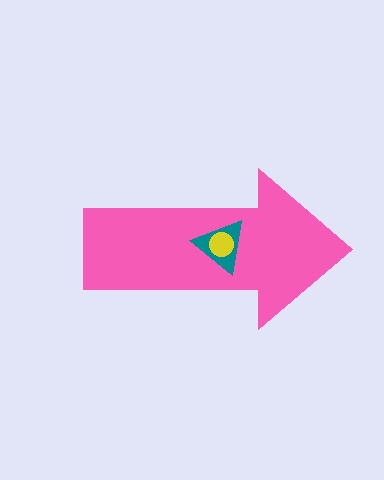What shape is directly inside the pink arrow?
The teal triangle.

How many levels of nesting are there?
3.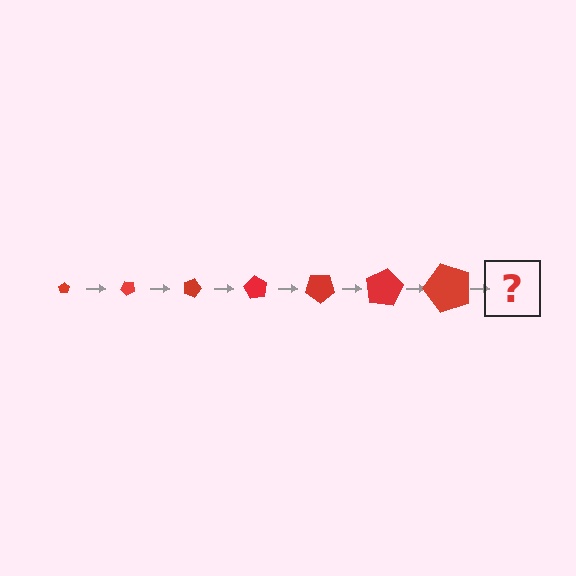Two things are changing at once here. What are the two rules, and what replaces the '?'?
The two rules are that the pentagon grows larger each step and it rotates 45 degrees each step. The '?' should be a pentagon, larger than the previous one and rotated 315 degrees from the start.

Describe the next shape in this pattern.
It should be a pentagon, larger than the previous one and rotated 315 degrees from the start.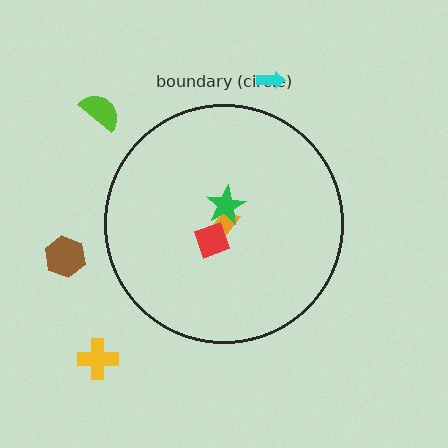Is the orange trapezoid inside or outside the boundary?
Inside.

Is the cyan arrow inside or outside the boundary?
Outside.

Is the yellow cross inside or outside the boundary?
Outside.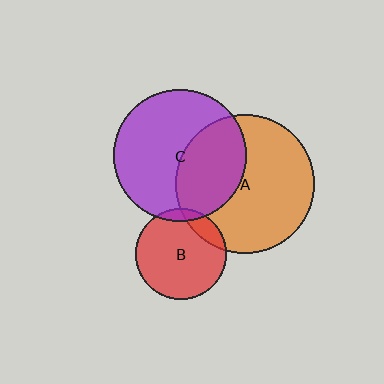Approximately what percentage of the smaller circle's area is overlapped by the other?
Approximately 40%.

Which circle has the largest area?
Circle A (orange).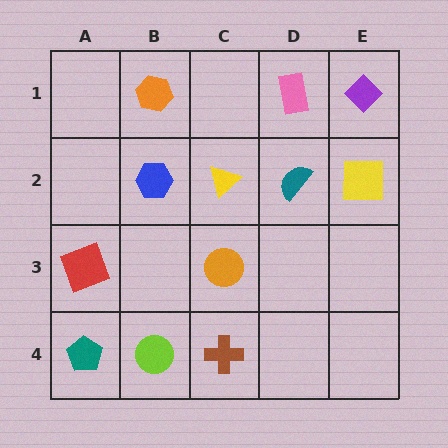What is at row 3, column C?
An orange circle.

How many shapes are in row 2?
4 shapes.